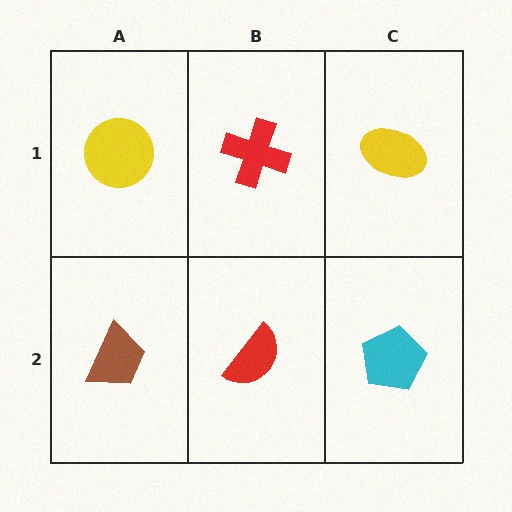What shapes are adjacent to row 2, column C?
A yellow ellipse (row 1, column C), a red semicircle (row 2, column B).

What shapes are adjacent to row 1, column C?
A cyan pentagon (row 2, column C), a red cross (row 1, column B).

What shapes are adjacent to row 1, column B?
A red semicircle (row 2, column B), a yellow circle (row 1, column A), a yellow ellipse (row 1, column C).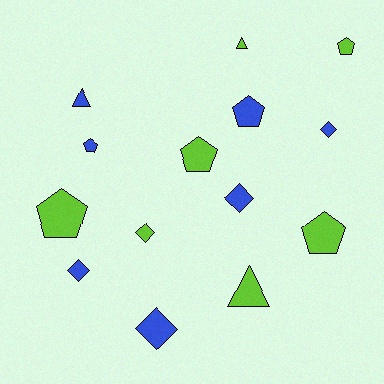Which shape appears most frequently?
Pentagon, with 6 objects.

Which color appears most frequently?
Lime, with 7 objects.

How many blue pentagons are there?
There are 2 blue pentagons.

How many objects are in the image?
There are 14 objects.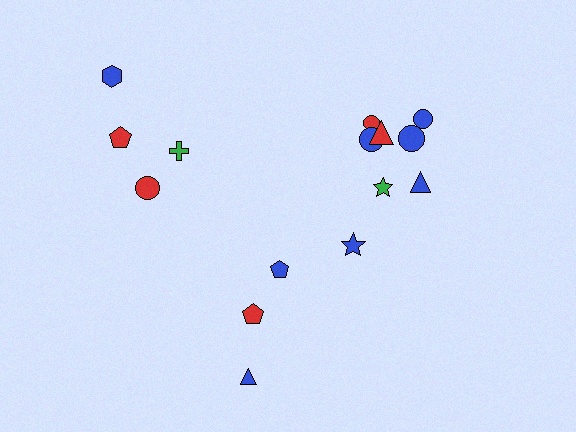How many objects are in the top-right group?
There are 8 objects.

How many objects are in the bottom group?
There are 3 objects.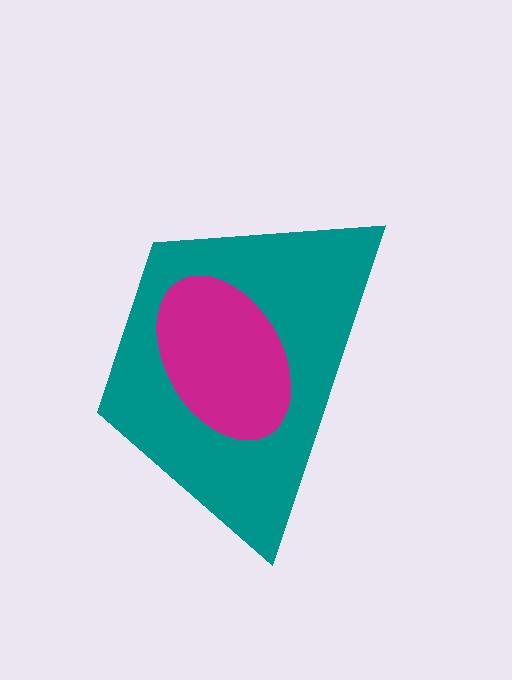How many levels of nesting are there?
2.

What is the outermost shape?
The teal trapezoid.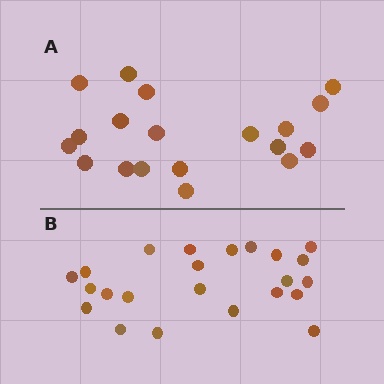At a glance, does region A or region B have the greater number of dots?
Region B (the bottom region) has more dots.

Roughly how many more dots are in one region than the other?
Region B has about 4 more dots than region A.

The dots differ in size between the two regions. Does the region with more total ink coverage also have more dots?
No. Region A has more total ink coverage because its dots are larger, but region B actually contains more individual dots. Total area can be misleading — the number of items is what matters here.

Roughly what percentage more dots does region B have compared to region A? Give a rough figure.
About 20% more.